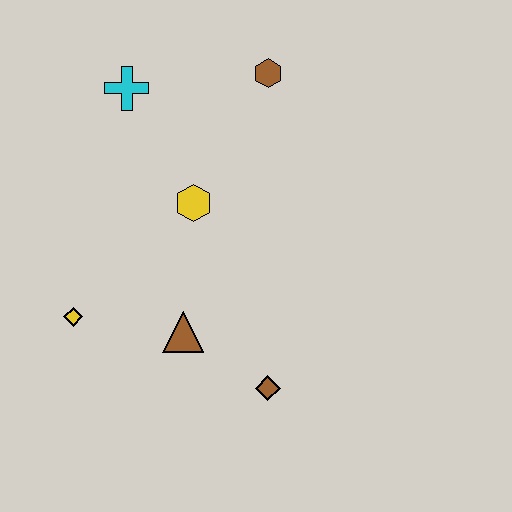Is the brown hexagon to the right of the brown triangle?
Yes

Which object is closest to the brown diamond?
The brown triangle is closest to the brown diamond.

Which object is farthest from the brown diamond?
The cyan cross is farthest from the brown diamond.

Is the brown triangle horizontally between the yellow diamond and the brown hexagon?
Yes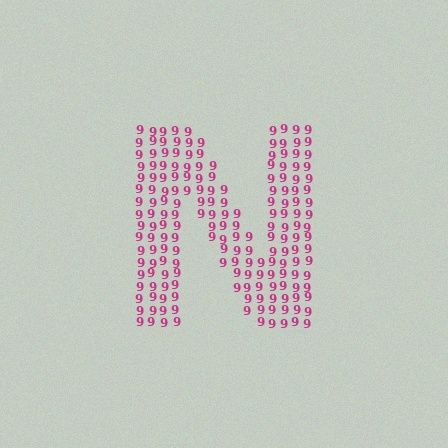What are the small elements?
The small elements are digit 9's.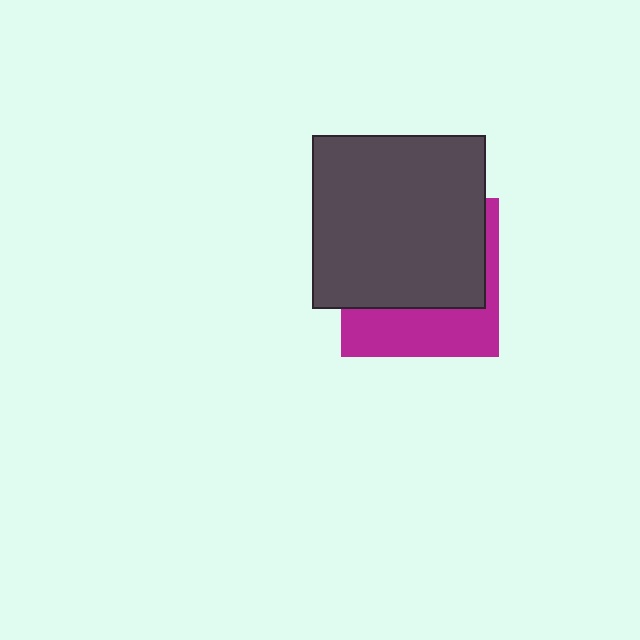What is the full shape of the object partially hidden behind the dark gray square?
The partially hidden object is a magenta square.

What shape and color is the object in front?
The object in front is a dark gray square.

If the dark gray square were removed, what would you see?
You would see the complete magenta square.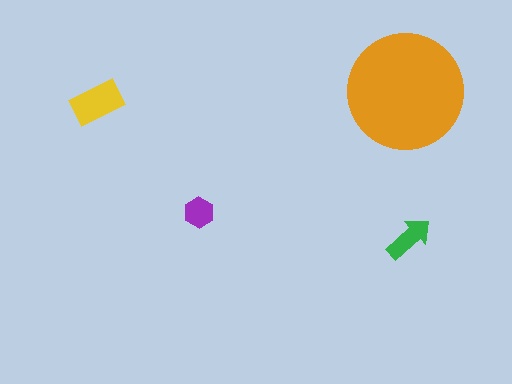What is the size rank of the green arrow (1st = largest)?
3rd.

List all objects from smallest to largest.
The purple hexagon, the green arrow, the yellow rectangle, the orange circle.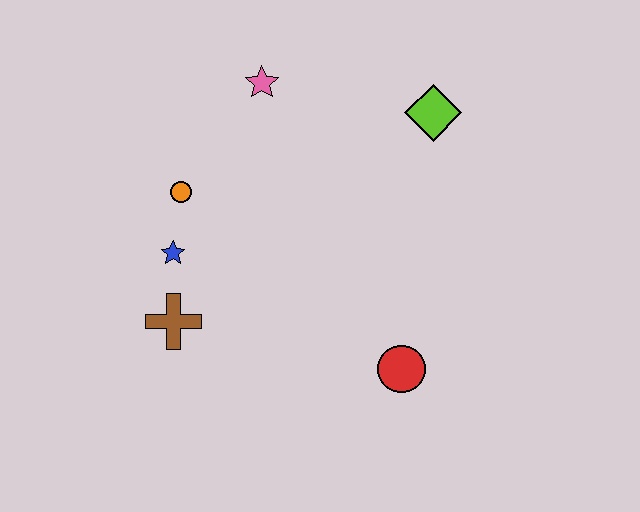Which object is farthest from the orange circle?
The red circle is farthest from the orange circle.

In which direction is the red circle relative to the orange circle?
The red circle is to the right of the orange circle.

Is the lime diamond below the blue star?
No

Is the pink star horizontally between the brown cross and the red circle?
Yes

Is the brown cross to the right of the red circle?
No